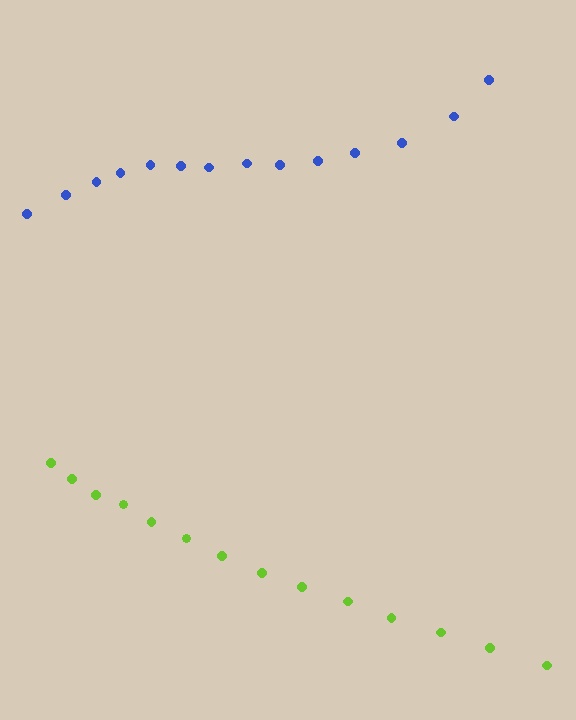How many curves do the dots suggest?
There are 2 distinct paths.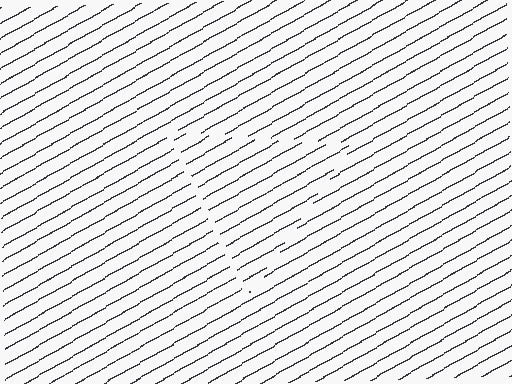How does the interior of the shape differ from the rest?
The interior of the shape contains the same grating, shifted by half a period — the contour is defined by the phase discontinuity where line-ends from the inner and outer gratings abut.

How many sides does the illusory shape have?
3 sides — the line-ends trace a triangle.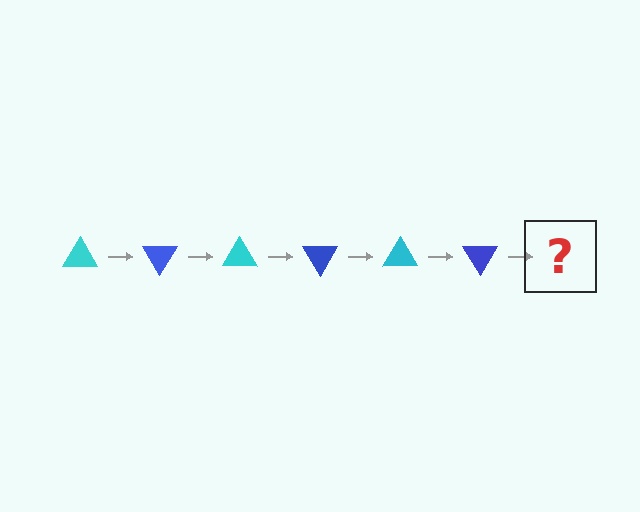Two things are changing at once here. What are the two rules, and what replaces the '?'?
The two rules are that it rotates 60 degrees each step and the color cycles through cyan and blue. The '?' should be a cyan triangle, rotated 360 degrees from the start.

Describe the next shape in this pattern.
It should be a cyan triangle, rotated 360 degrees from the start.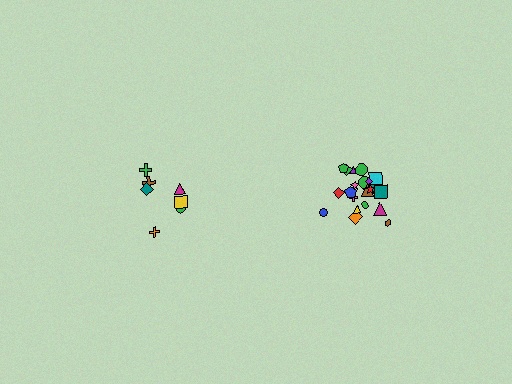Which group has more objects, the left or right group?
The right group.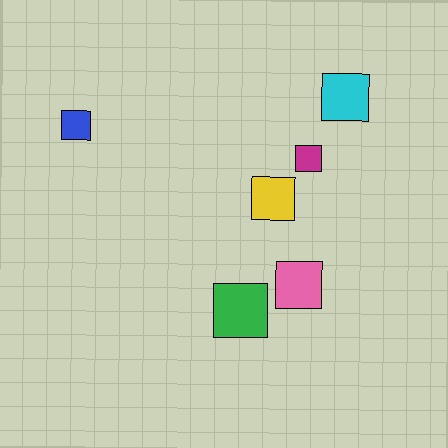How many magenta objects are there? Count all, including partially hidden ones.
There is 1 magenta object.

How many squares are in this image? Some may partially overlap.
There are 6 squares.